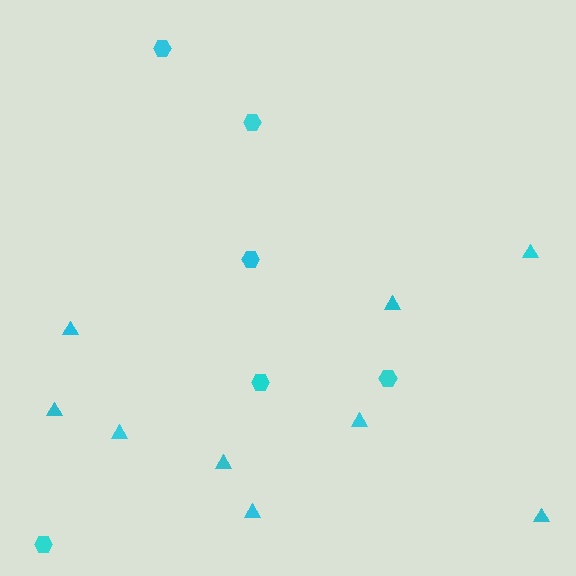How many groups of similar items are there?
There are 2 groups: one group of triangles (9) and one group of hexagons (6).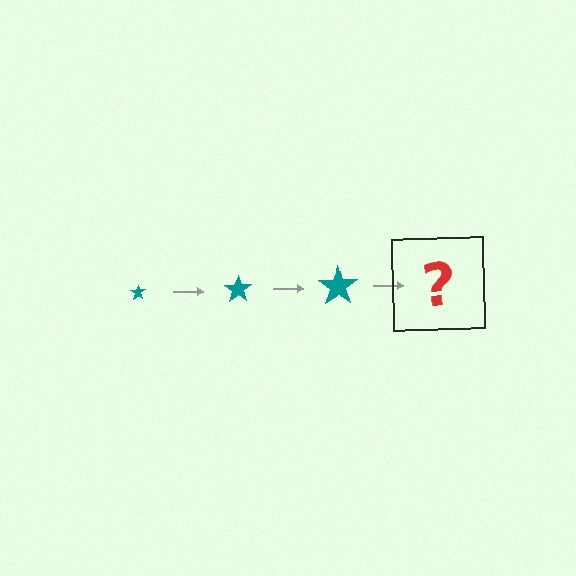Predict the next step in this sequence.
The next step is a teal star, larger than the previous one.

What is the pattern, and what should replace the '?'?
The pattern is that the star gets progressively larger each step. The '?' should be a teal star, larger than the previous one.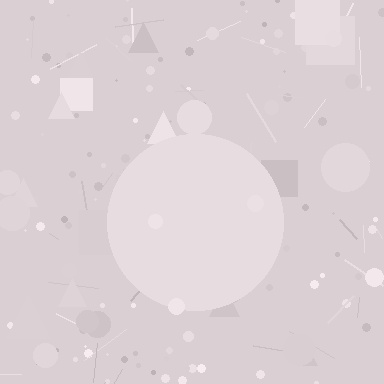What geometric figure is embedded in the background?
A circle is embedded in the background.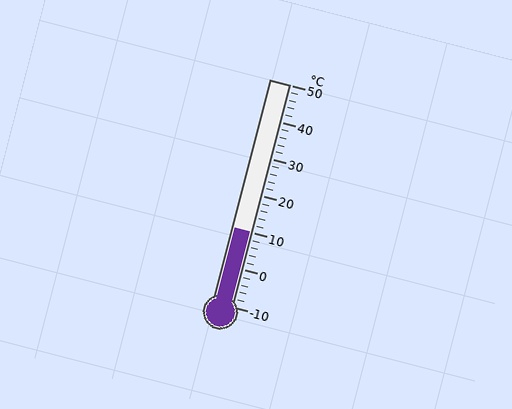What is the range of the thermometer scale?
The thermometer scale ranges from -10°C to 50°C.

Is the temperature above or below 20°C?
The temperature is below 20°C.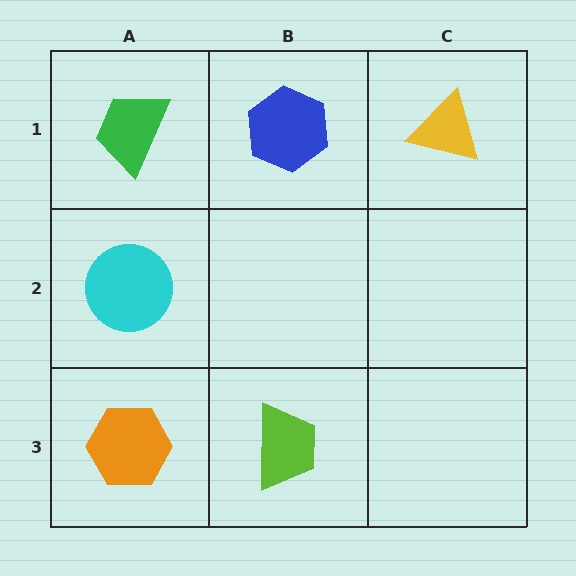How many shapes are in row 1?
3 shapes.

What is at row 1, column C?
A yellow triangle.